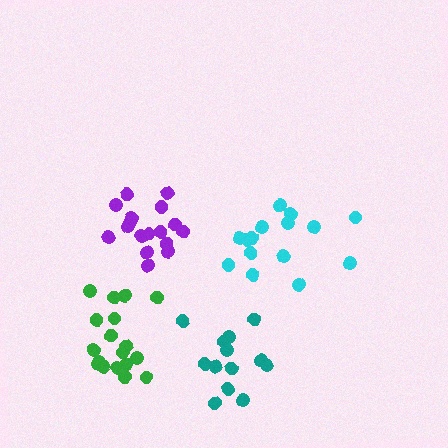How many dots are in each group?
Group 1: 13 dots, Group 2: 15 dots, Group 3: 17 dots, Group 4: 18 dots (63 total).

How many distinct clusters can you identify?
There are 4 distinct clusters.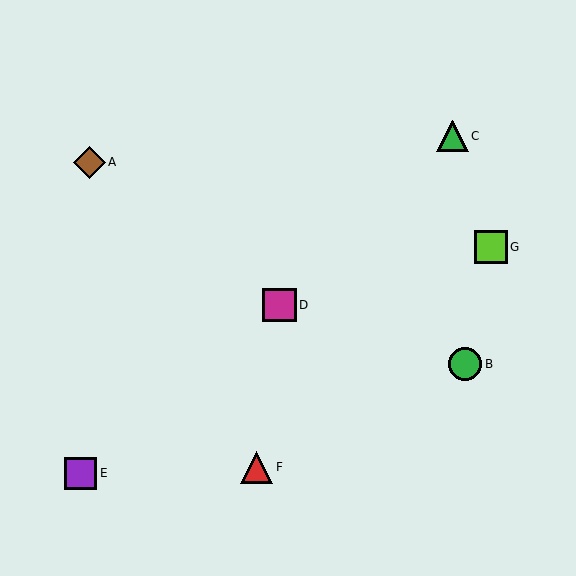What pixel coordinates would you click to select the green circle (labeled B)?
Click at (465, 364) to select the green circle B.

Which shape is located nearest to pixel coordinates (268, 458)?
The red triangle (labeled F) at (257, 467) is nearest to that location.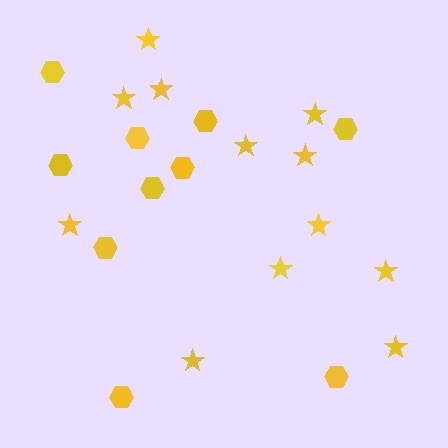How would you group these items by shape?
There are 2 groups: one group of stars (12) and one group of hexagons (10).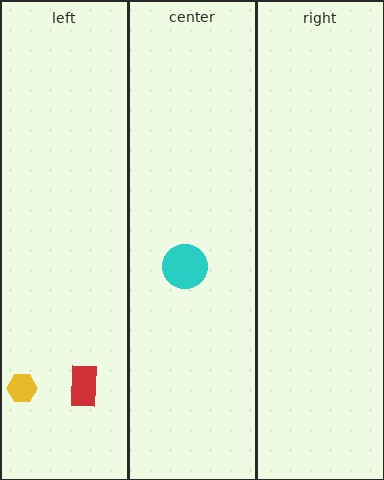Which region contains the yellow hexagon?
The left region.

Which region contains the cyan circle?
The center region.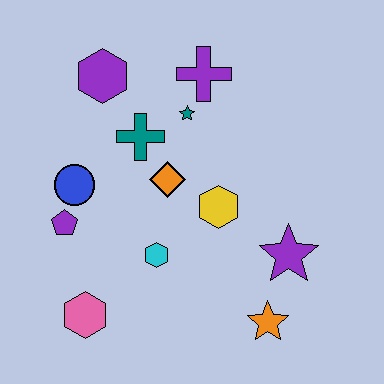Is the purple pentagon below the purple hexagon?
Yes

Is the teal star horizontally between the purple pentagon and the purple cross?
Yes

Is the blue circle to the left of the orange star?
Yes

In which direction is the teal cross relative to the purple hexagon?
The teal cross is below the purple hexagon.